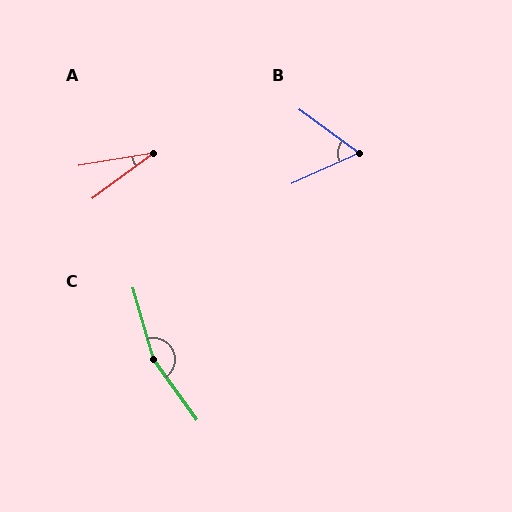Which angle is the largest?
C, at approximately 160 degrees.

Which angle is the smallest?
A, at approximately 27 degrees.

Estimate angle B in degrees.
Approximately 61 degrees.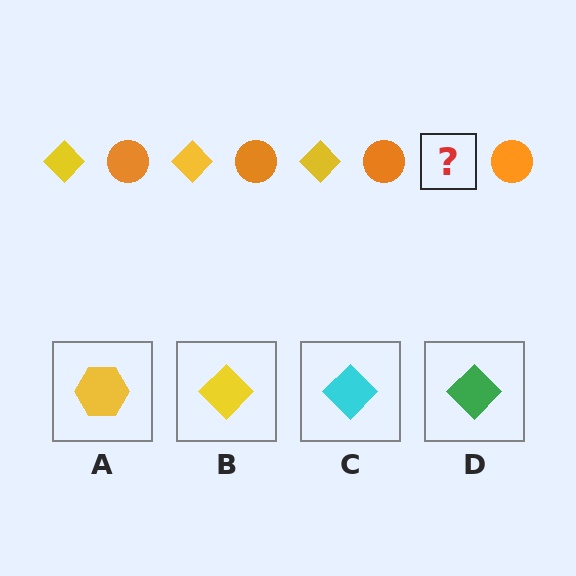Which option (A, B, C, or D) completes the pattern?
B.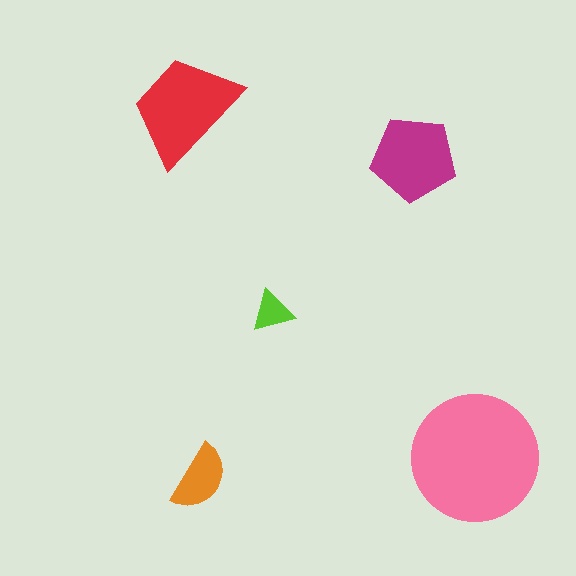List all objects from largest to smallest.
The pink circle, the red trapezoid, the magenta pentagon, the orange semicircle, the lime triangle.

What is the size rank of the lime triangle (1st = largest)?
5th.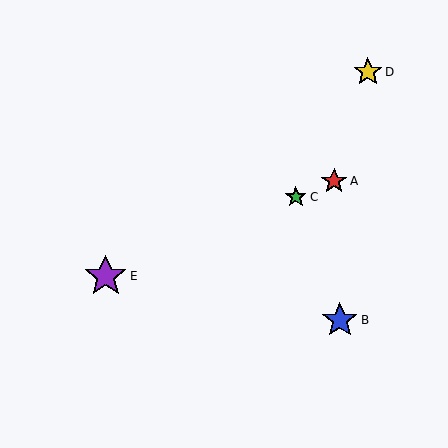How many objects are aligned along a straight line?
3 objects (A, C, E) are aligned along a straight line.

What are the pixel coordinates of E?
Object E is at (106, 276).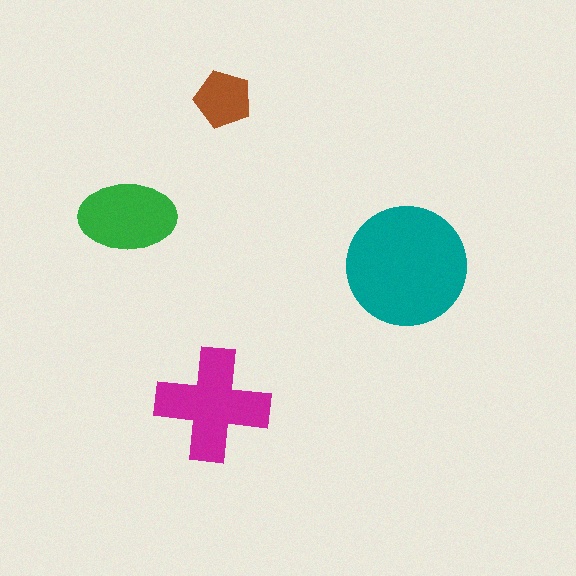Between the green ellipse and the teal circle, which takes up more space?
The teal circle.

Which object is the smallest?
The brown pentagon.